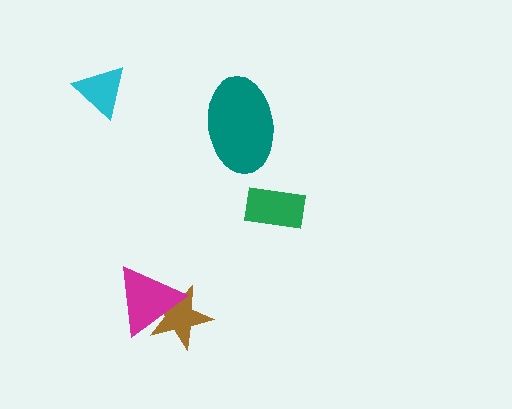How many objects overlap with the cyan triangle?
0 objects overlap with the cyan triangle.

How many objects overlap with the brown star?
1 object overlaps with the brown star.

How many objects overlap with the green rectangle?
0 objects overlap with the green rectangle.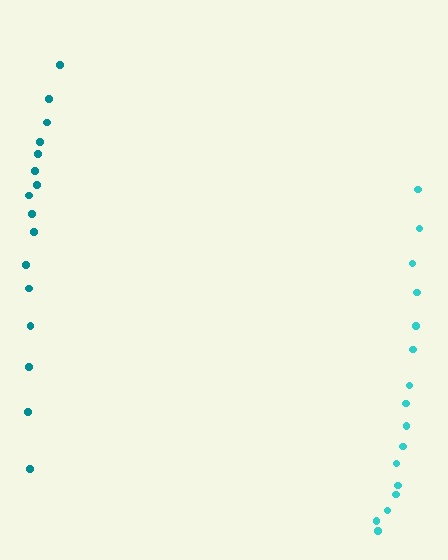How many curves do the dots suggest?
There are 2 distinct paths.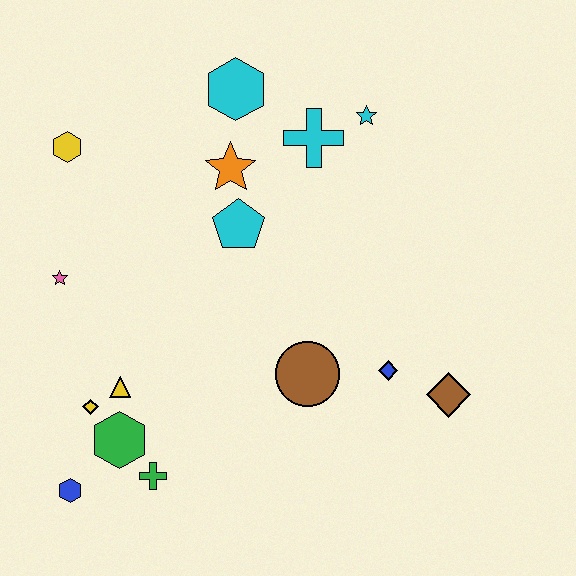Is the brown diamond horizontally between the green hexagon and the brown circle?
No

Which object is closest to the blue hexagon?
The green hexagon is closest to the blue hexagon.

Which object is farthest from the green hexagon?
The cyan star is farthest from the green hexagon.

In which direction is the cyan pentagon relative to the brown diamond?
The cyan pentagon is to the left of the brown diamond.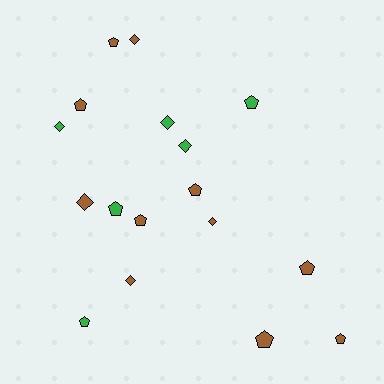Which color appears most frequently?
Brown, with 11 objects.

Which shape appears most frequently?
Pentagon, with 10 objects.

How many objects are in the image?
There are 17 objects.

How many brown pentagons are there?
There are 7 brown pentagons.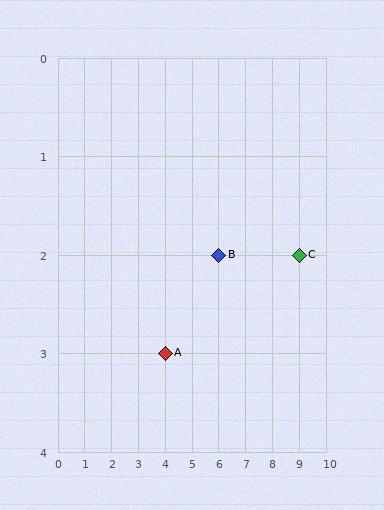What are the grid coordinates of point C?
Point C is at grid coordinates (9, 2).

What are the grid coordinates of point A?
Point A is at grid coordinates (4, 3).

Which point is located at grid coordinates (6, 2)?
Point B is at (6, 2).